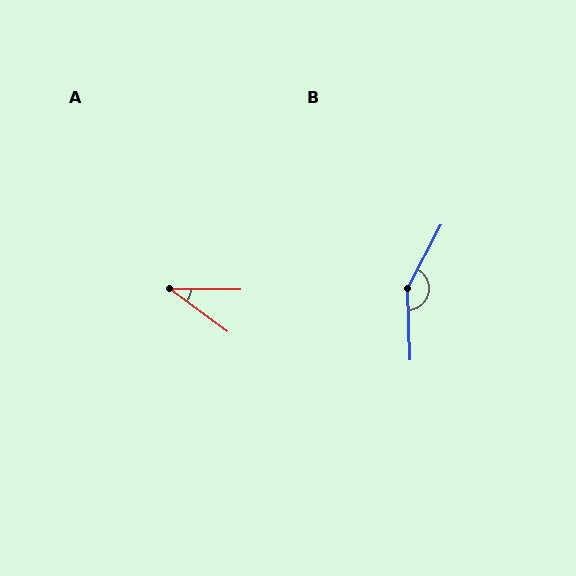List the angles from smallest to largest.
A (37°), B (150°).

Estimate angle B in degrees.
Approximately 150 degrees.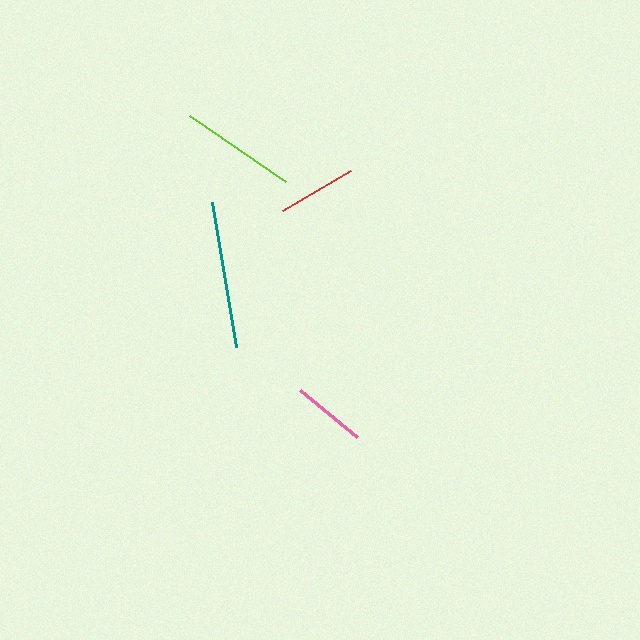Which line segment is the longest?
The teal line is the longest at approximately 148 pixels.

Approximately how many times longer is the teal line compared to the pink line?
The teal line is approximately 2.0 times the length of the pink line.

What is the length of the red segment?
The red segment is approximately 79 pixels long.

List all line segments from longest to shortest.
From longest to shortest: teal, lime, red, pink.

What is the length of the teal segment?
The teal segment is approximately 148 pixels long.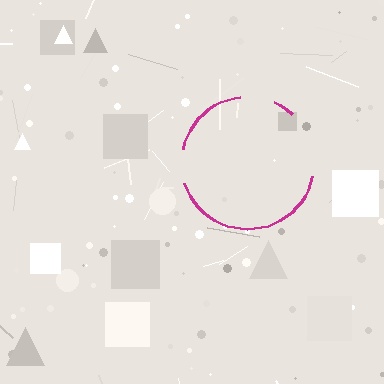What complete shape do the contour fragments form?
The contour fragments form a circle.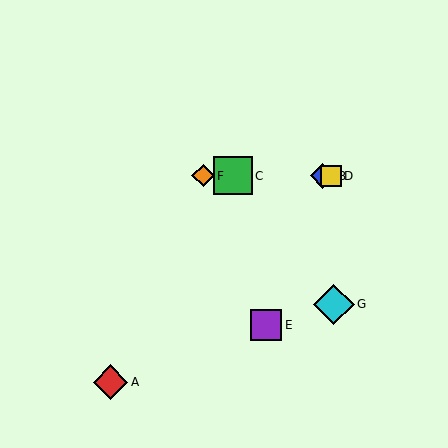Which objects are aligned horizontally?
Objects B, C, D, F are aligned horizontally.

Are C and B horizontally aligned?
Yes, both are at y≈176.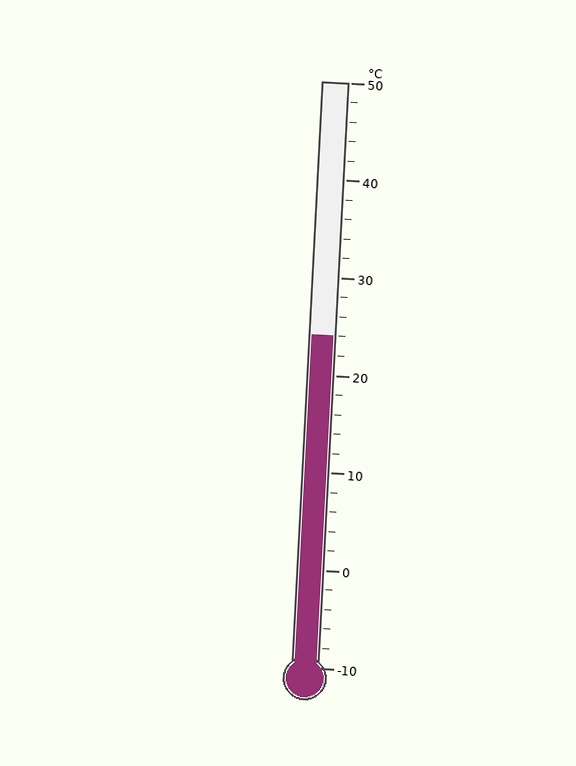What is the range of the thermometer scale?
The thermometer scale ranges from -10°C to 50°C.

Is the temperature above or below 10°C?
The temperature is above 10°C.